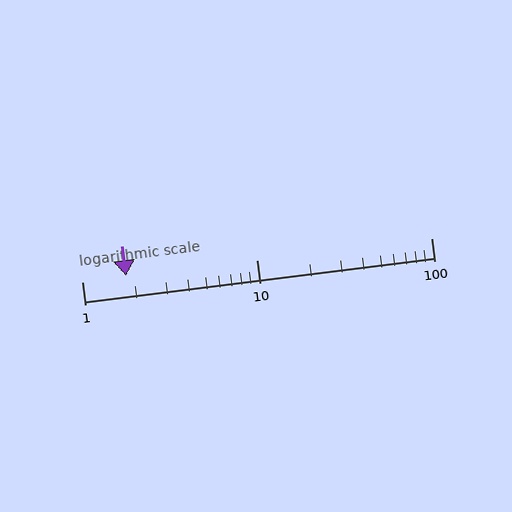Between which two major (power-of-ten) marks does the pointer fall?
The pointer is between 1 and 10.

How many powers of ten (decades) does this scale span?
The scale spans 2 decades, from 1 to 100.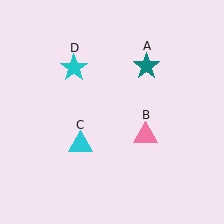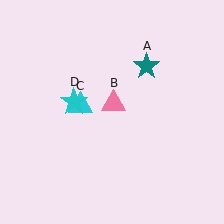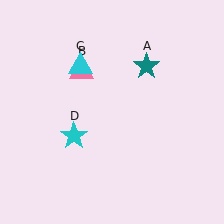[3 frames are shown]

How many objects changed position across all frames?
3 objects changed position: pink triangle (object B), cyan triangle (object C), cyan star (object D).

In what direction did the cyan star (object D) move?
The cyan star (object D) moved down.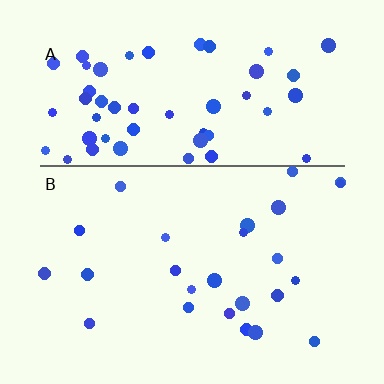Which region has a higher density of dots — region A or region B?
A (the top).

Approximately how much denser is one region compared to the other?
Approximately 2.2× — region A over region B.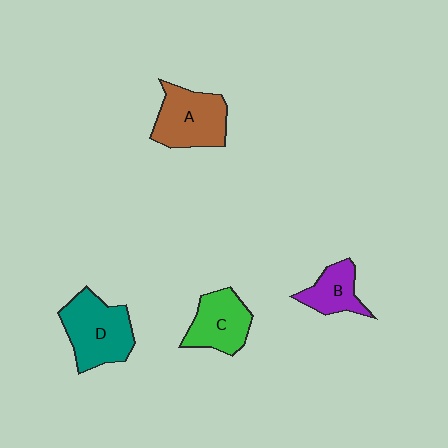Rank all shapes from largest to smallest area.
From largest to smallest: D (teal), A (brown), C (green), B (purple).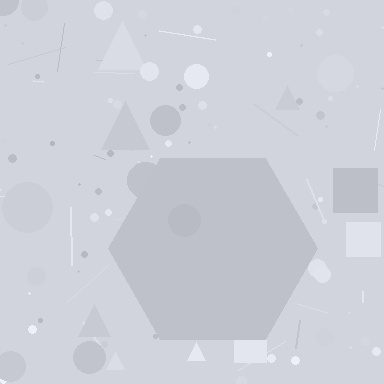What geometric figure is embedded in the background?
A hexagon is embedded in the background.